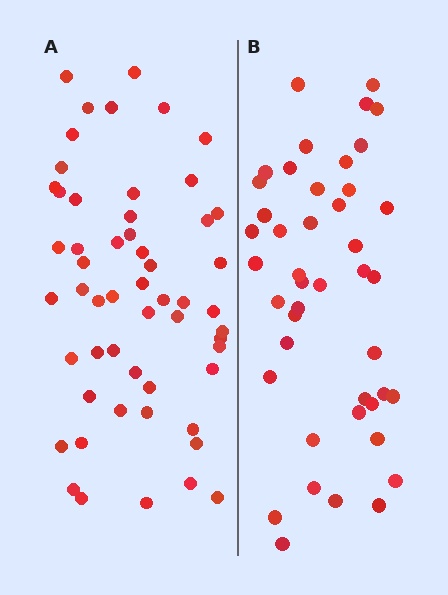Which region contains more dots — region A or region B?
Region A (the left region) has more dots.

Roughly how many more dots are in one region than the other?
Region A has roughly 12 or so more dots than region B.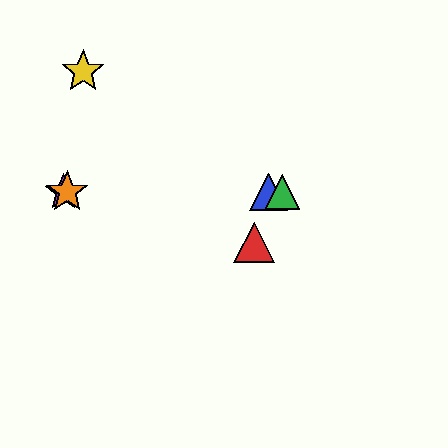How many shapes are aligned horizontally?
4 shapes (the blue triangle, the green triangle, the purple star, the orange star) are aligned horizontally.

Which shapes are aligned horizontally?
The blue triangle, the green triangle, the purple star, the orange star are aligned horizontally.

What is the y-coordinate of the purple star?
The purple star is at y≈192.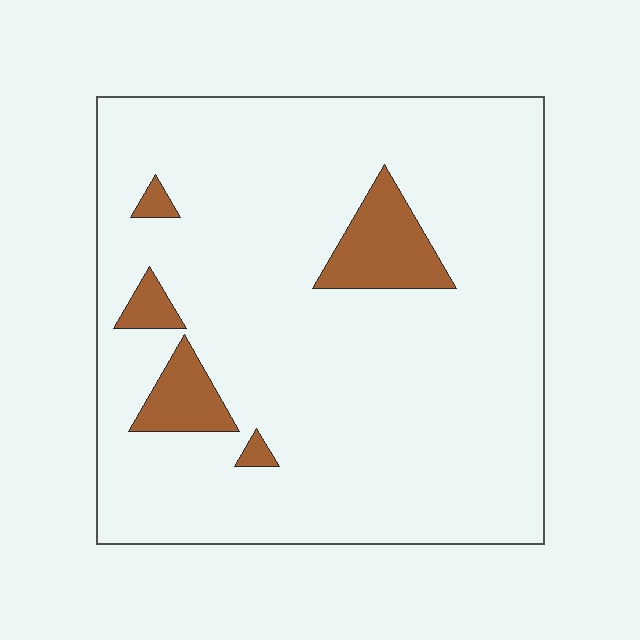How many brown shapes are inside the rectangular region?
5.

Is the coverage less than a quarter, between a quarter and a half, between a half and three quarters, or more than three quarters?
Less than a quarter.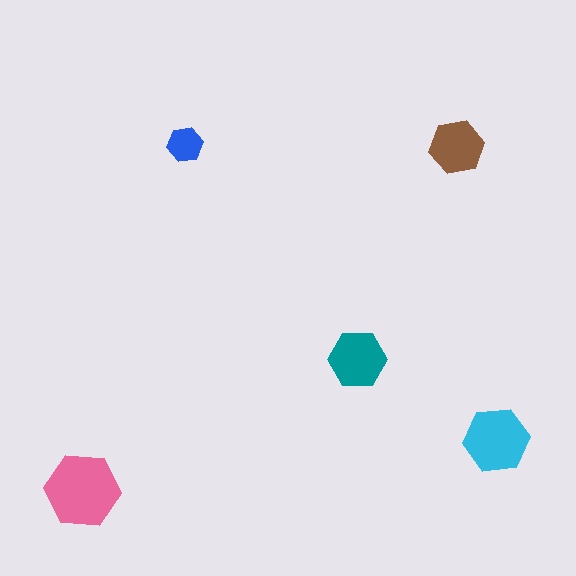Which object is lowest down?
The pink hexagon is bottommost.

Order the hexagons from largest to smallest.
the pink one, the cyan one, the teal one, the brown one, the blue one.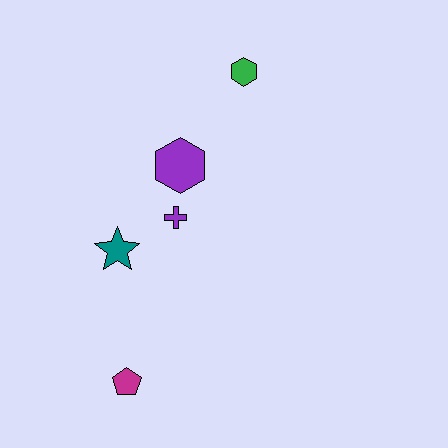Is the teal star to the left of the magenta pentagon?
Yes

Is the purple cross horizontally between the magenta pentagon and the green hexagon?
Yes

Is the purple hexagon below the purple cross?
No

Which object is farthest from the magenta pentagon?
The green hexagon is farthest from the magenta pentagon.